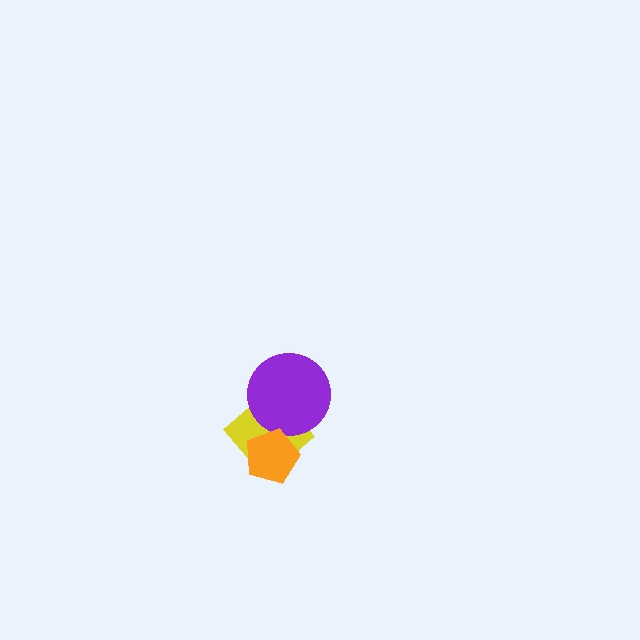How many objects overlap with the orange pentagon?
1 object overlaps with the orange pentagon.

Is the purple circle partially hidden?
No, no other shape covers it.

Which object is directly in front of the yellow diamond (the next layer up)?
The purple circle is directly in front of the yellow diamond.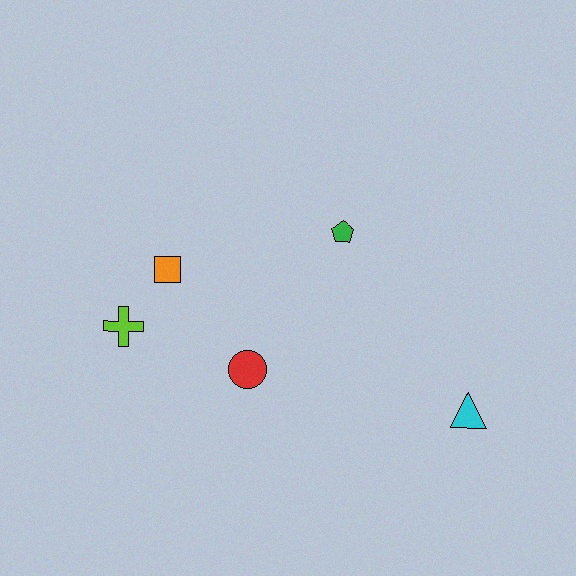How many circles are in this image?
There is 1 circle.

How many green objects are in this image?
There is 1 green object.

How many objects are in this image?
There are 5 objects.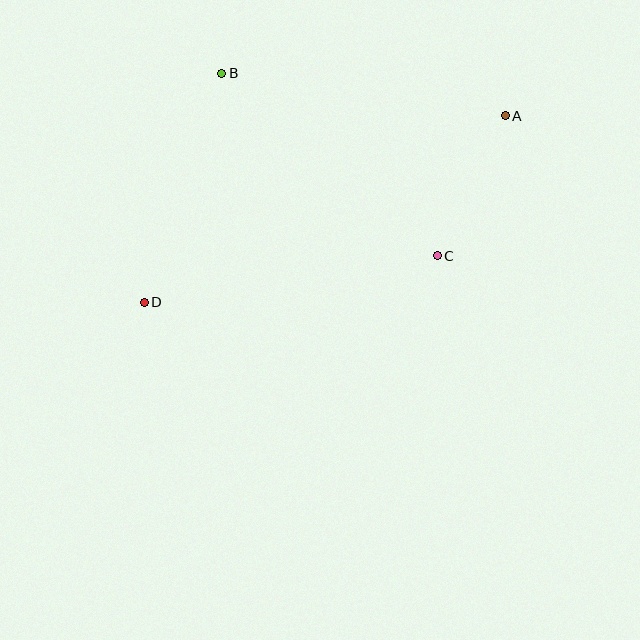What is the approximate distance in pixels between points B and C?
The distance between B and C is approximately 282 pixels.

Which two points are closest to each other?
Points A and C are closest to each other.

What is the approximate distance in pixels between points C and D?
The distance between C and D is approximately 296 pixels.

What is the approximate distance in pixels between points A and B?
The distance between A and B is approximately 287 pixels.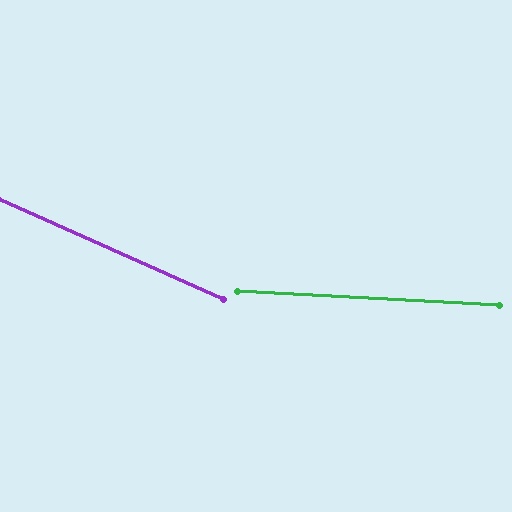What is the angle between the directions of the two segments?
Approximately 21 degrees.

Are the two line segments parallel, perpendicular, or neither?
Neither parallel nor perpendicular — they differ by about 21°.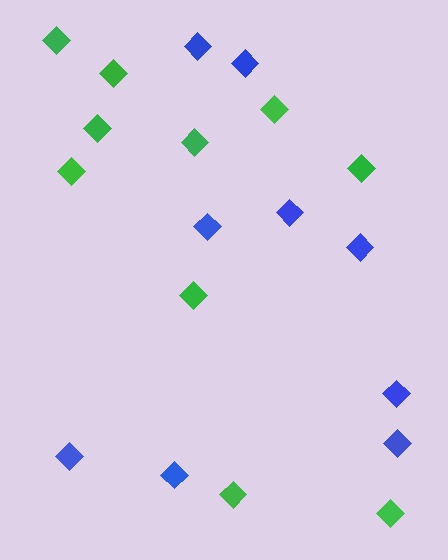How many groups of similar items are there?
There are 2 groups: one group of blue diamonds (9) and one group of green diamonds (10).